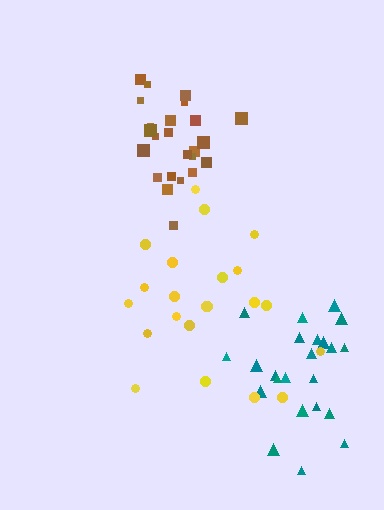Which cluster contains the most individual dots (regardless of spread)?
Brown (24).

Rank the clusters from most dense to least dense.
brown, teal, yellow.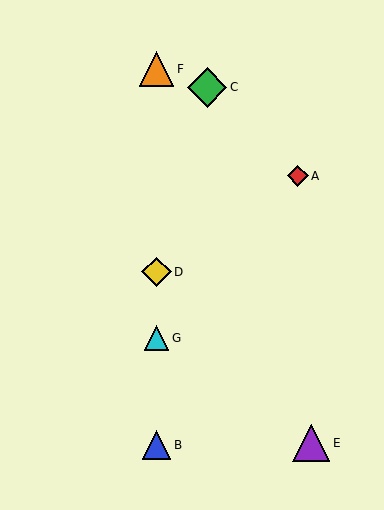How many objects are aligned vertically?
4 objects (B, D, F, G) are aligned vertically.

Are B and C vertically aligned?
No, B is at x≈156 and C is at x≈207.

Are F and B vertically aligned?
Yes, both are at x≈156.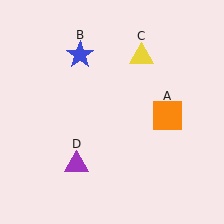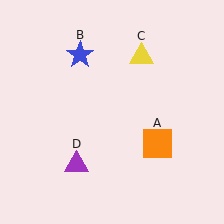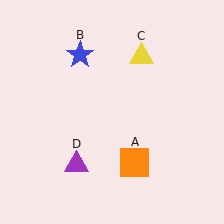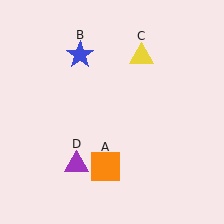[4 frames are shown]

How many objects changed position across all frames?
1 object changed position: orange square (object A).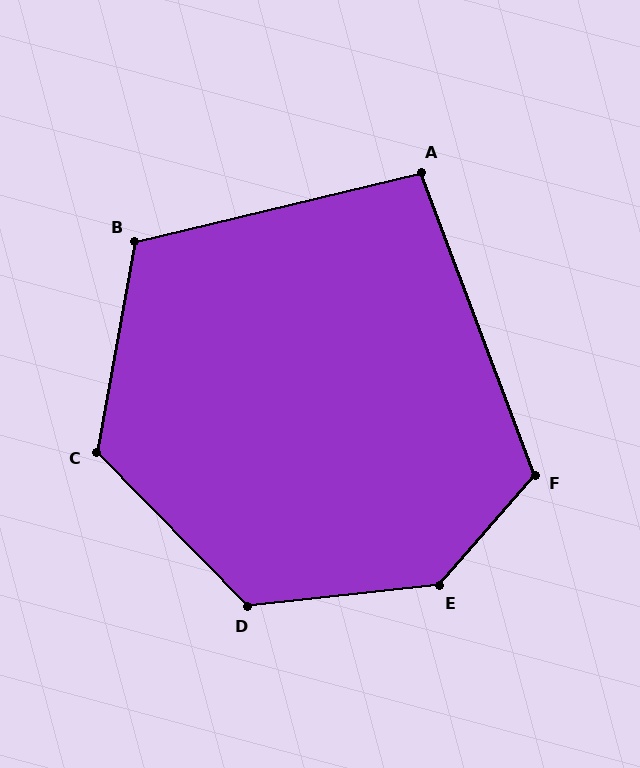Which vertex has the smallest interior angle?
A, at approximately 97 degrees.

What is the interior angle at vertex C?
Approximately 125 degrees (obtuse).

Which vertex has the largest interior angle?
E, at approximately 138 degrees.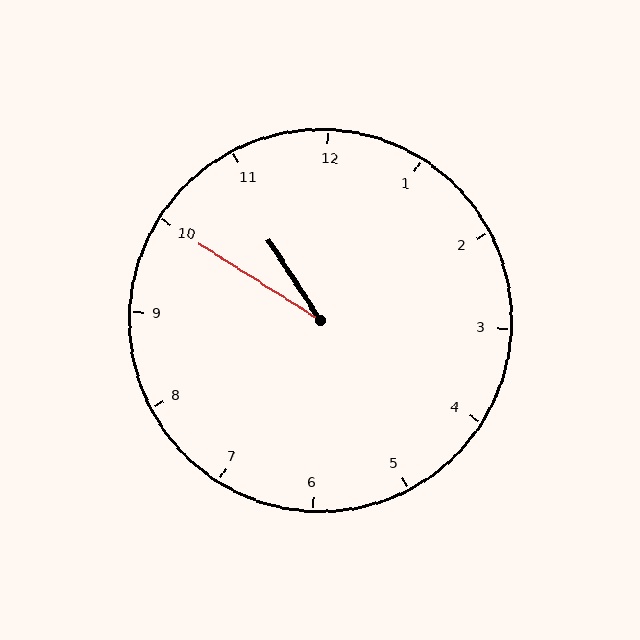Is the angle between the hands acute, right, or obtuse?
It is acute.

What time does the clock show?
10:50.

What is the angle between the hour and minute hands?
Approximately 25 degrees.